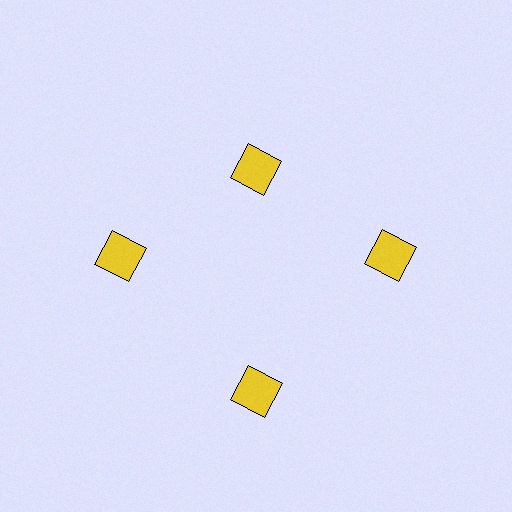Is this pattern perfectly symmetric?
No. The 4 yellow squares are arranged in a ring, but one element near the 12 o'clock position is pulled inward toward the center, breaking the 4-fold rotational symmetry.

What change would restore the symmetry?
The symmetry would be restored by moving it outward, back onto the ring so that all 4 squares sit at equal angles and equal distance from the center.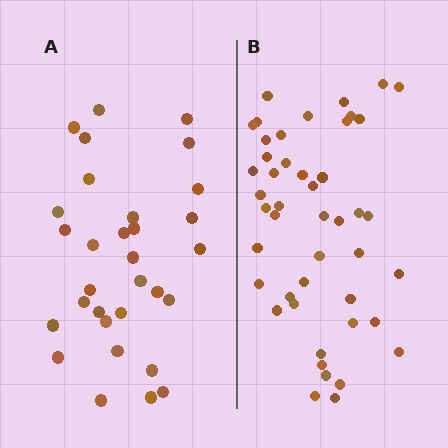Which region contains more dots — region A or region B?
Region B (the right region) has more dots.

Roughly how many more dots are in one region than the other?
Region B has approximately 15 more dots than region A.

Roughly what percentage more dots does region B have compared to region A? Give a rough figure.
About 50% more.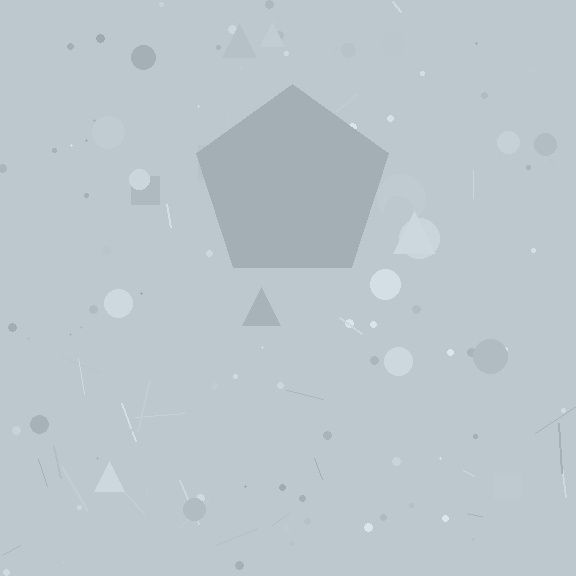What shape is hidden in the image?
A pentagon is hidden in the image.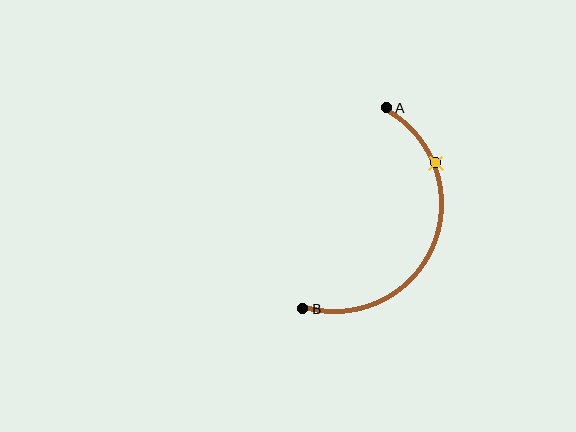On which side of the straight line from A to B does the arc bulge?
The arc bulges to the right of the straight line connecting A and B.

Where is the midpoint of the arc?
The arc midpoint is the point on the curve farthest from the straight line joining A and B. It sits to the right of that line.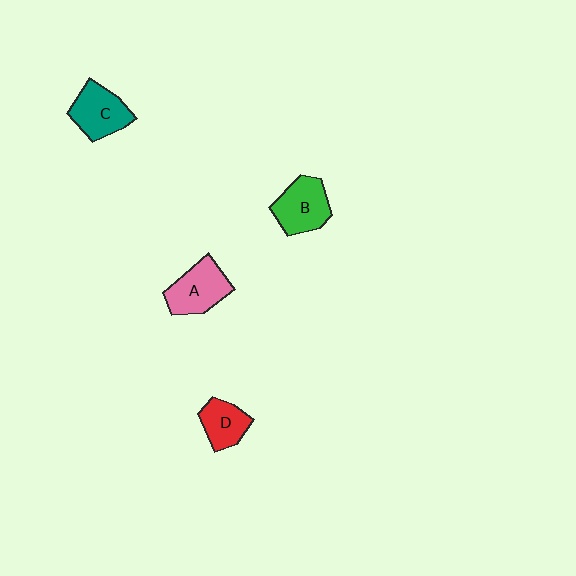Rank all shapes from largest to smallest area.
From largest to smallest: A (pink), B (green), C (teal), D (red).